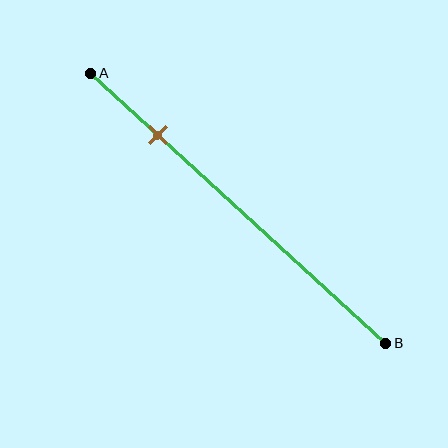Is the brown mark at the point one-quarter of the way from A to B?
Yes, the mark is approximately at the one-quarter point.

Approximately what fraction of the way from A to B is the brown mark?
The brown mark is approximately 25% of the way from A to B.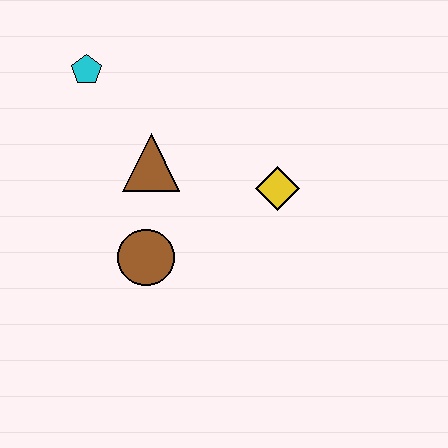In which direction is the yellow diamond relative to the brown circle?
The yellow diamond is to the right of the brown circle.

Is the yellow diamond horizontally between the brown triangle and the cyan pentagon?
No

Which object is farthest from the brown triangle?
The yellow diamond is farthest from the brown triangle.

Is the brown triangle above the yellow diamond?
Yes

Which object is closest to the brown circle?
The brown triangle is closest to the brown circle.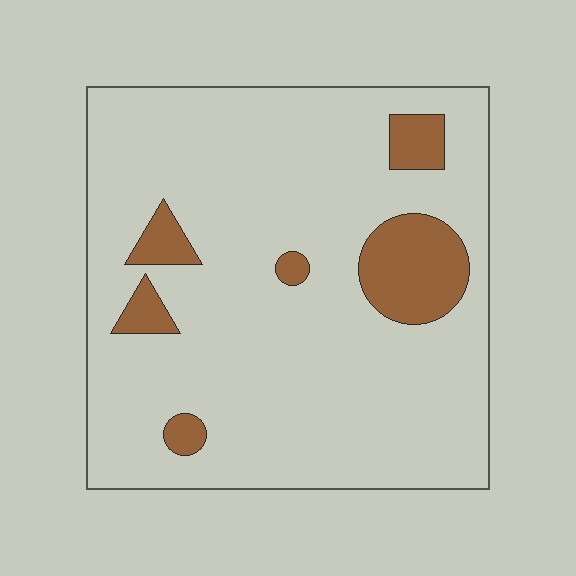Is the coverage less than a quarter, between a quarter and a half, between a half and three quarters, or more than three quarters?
Less than a quarter.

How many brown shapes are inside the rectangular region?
6.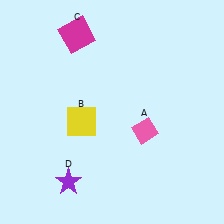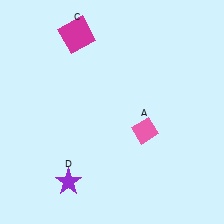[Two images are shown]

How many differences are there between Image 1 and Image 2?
There is 1 difference between the two images.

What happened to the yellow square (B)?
The yellow square (B) was removed in Image 2. It was in the bottom-left area of Image 1.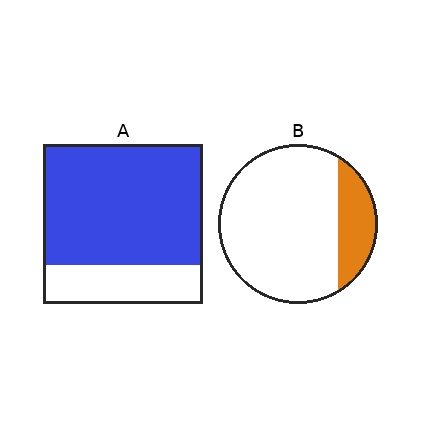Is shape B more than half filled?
No.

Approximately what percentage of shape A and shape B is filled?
A is approximately 75% and B is approximately 20%.